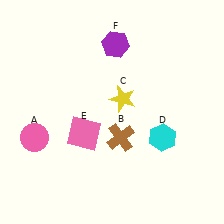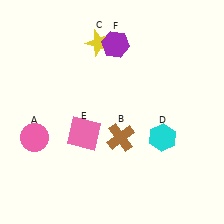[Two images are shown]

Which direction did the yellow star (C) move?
The yellow star (C) moved up.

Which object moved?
The yellow star (C) moved up.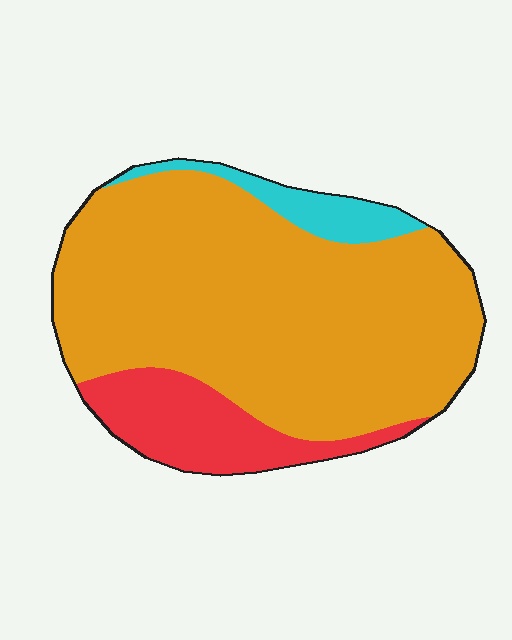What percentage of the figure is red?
Red takes up less than a quarter of the figure.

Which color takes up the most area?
Orange, at roughly 75%.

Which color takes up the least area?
Cyan, at roughly 5%.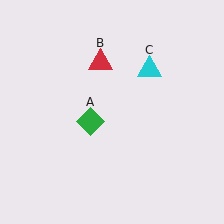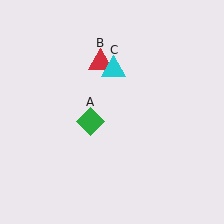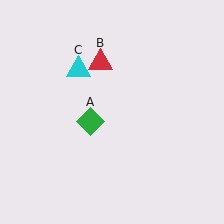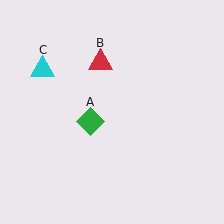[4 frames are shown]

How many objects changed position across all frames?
1 object changed position: cyan triangle (object C).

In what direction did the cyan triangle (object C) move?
The cyan triangle (object C) moved left.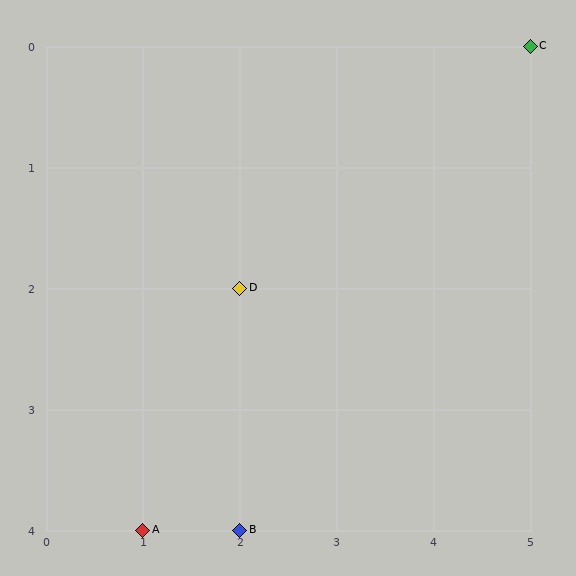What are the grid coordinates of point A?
Point A is at grid coordinates (1, 4).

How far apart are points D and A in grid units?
Points D and A are 1 column and 2 rows apart (about 2.2 grid units diagonally).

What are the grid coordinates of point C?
Point C is at grid coordinates (5, 0).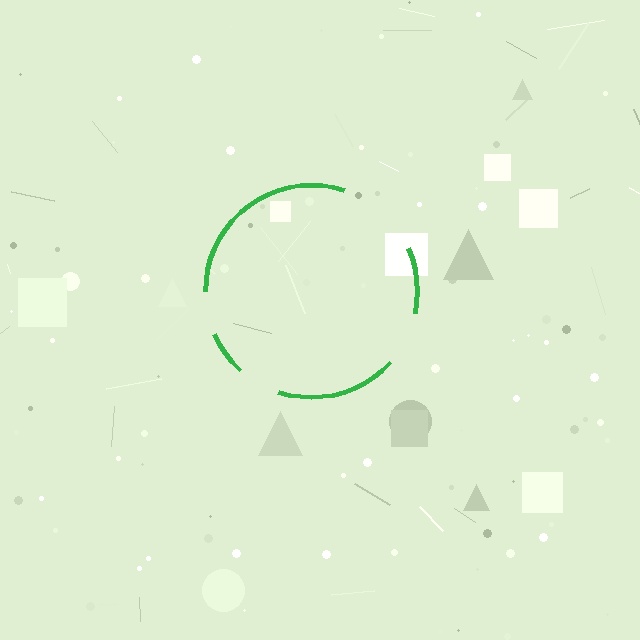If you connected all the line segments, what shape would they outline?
They would outline a circle.